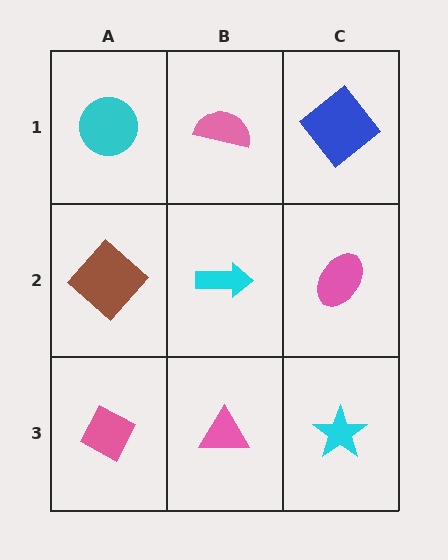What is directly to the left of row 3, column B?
A pink diamond.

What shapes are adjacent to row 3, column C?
A pink ellipse (row 2, column C), a pink triangle (row 3, column B).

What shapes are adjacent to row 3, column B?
A cyan arrow (row 2, column B), a pink diamond (row 3, column A), a cyan star (row 3, column C).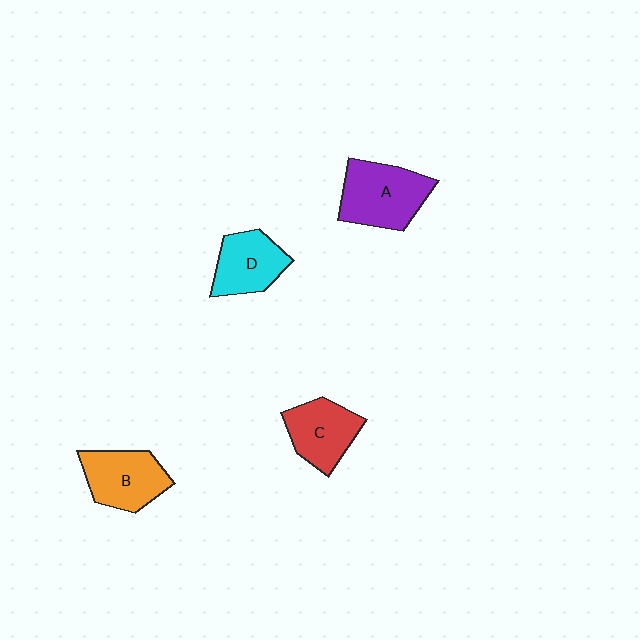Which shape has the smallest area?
Shape D (cyan).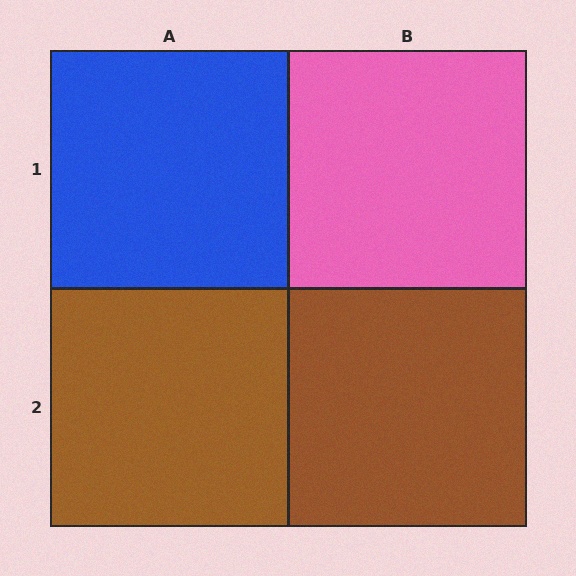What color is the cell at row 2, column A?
Brown.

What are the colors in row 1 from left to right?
Blue, pink.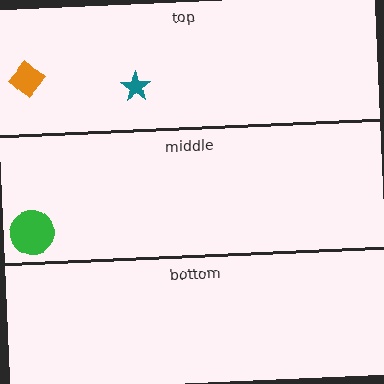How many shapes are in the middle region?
1.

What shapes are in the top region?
The orange diamond, the teal star.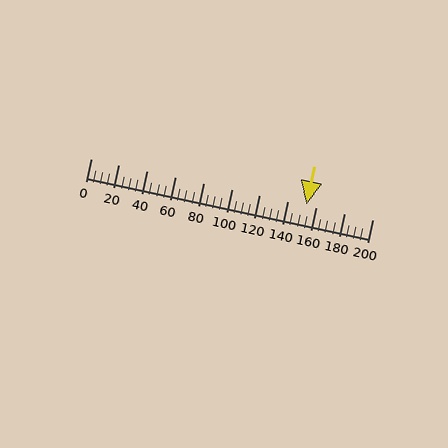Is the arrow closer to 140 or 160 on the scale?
The arrow is closer to 160.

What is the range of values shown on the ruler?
The ruler shows values from 0 to 200.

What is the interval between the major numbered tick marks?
The major tick marks are spaced 20 units apart.